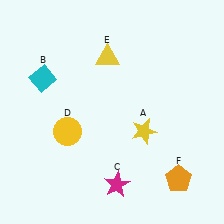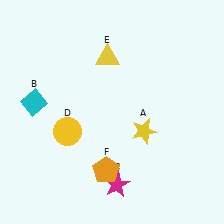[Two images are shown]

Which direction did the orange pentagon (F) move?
The orange pentagon (F) moved left.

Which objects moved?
The objects that moved are: the cyan diamond (B), the orange pentagon (F).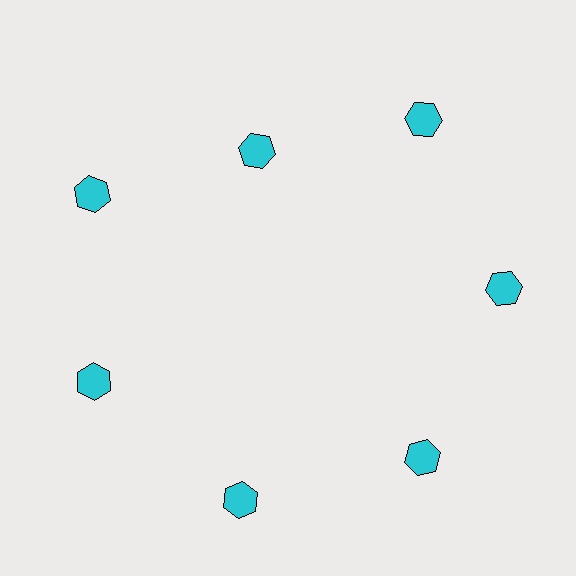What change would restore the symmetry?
The symmetry would be restored by moving it outward, back onto the ring so that all 7 hexagons sit at equal angles and equal distance from the center.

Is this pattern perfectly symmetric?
No. The 7 cyan hexagons are arranged in a ring, but one element near the 12 o'clock position is pulled inward toward the center, breaking the 7-fold rotational symmetry.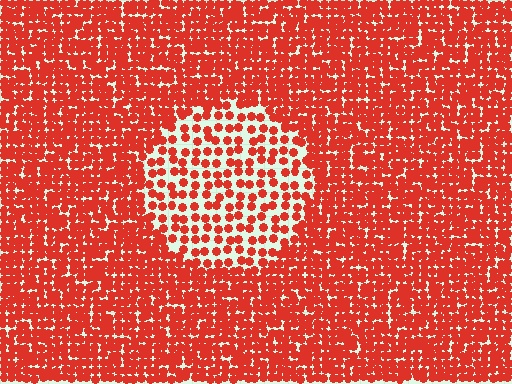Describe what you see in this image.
The image contains small red elements arranged at two different densities. A circle-shaped region is visible where the elements are less densely packed than the surrounding area.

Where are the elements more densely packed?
The elements are more densely packed outside the circle boundary.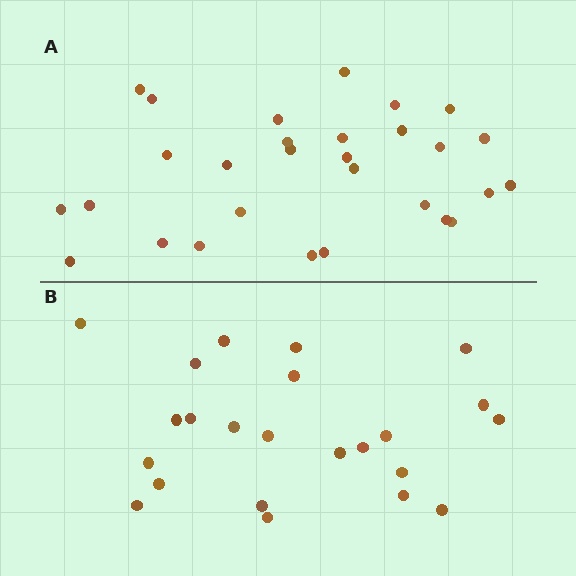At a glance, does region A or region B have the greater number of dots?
Region A (the top region) has more dots.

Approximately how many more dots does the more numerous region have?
Region A has about 6 more dots than region B.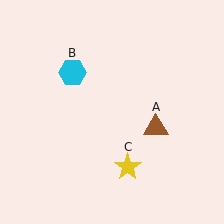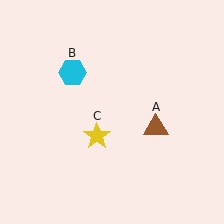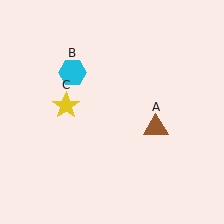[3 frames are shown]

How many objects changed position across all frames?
1 object changed position: yellow star (object C).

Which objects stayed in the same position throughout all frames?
Brown triangle (object A) and cyan hexagon (object B) remained stationary.